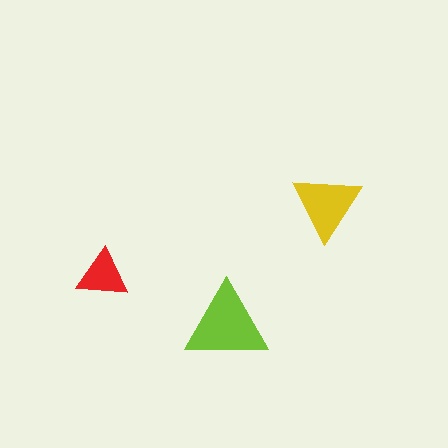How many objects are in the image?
There are 3 objects in the image.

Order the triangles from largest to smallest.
the lime one, the yellow one, the red one.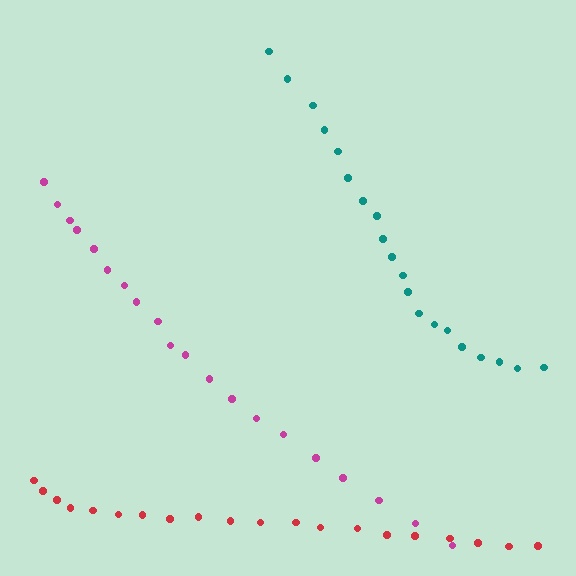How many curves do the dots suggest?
There are 3 distinct paths.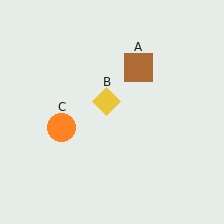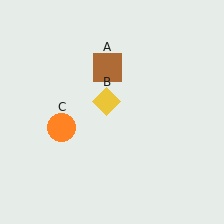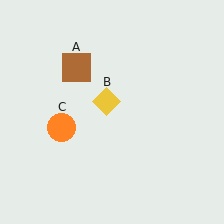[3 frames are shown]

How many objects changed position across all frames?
1 object changed position: brown square (object A).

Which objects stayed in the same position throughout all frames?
Yellow diamond (object B) and orange circle (object C) remained stationary.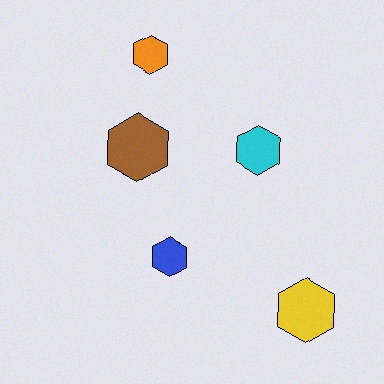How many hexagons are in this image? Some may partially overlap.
There are 5 hexagons.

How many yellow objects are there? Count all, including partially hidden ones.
There is 1 yellow object.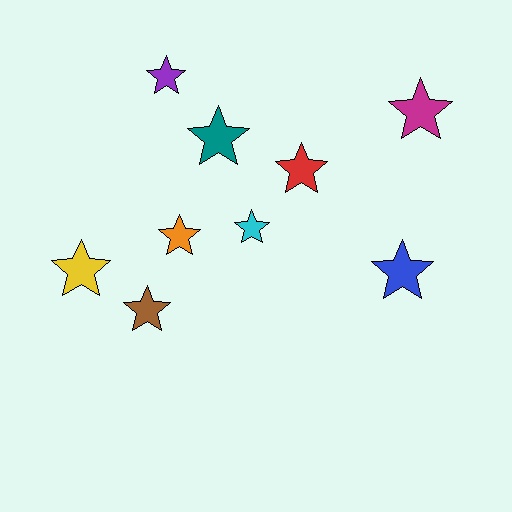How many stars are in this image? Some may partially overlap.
There are 9 stars.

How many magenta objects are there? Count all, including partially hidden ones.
There is 1 magenta object.